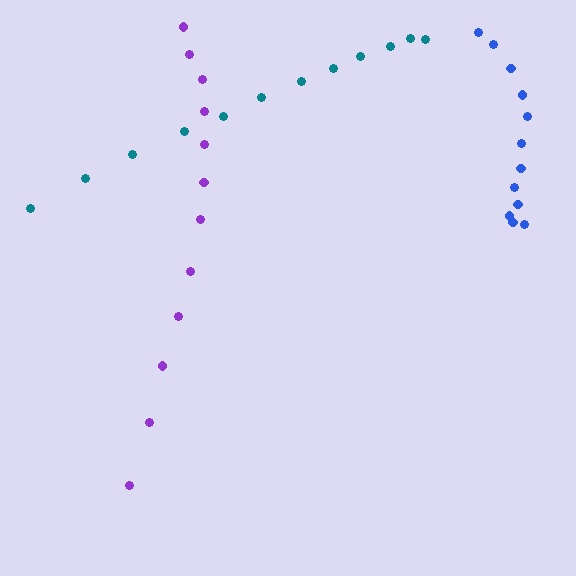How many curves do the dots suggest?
There are 3 distinct paths.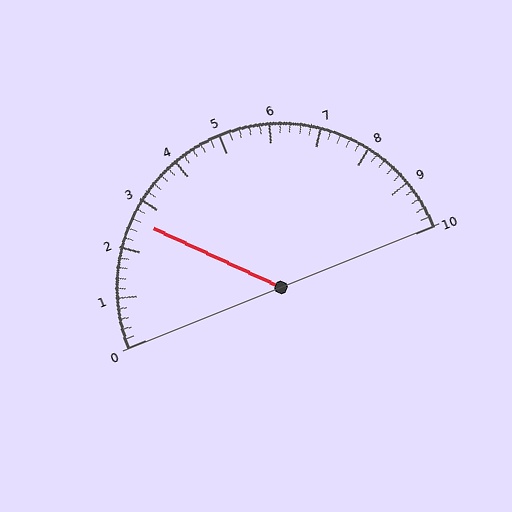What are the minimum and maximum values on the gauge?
The gauge ranges from 0 to 10.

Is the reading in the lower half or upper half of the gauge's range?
The reading is in the lower half of the range (0 to 10).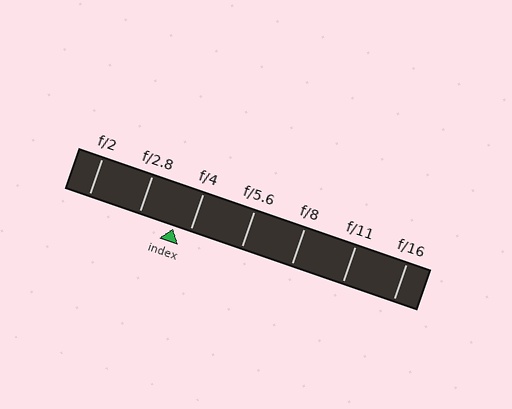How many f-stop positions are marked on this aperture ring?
There are 7 f-stop positions marked.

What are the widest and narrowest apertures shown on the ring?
The widest aperture shown is f/2 and the narrowest is f/16.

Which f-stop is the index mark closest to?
The index mark is closest to f/4.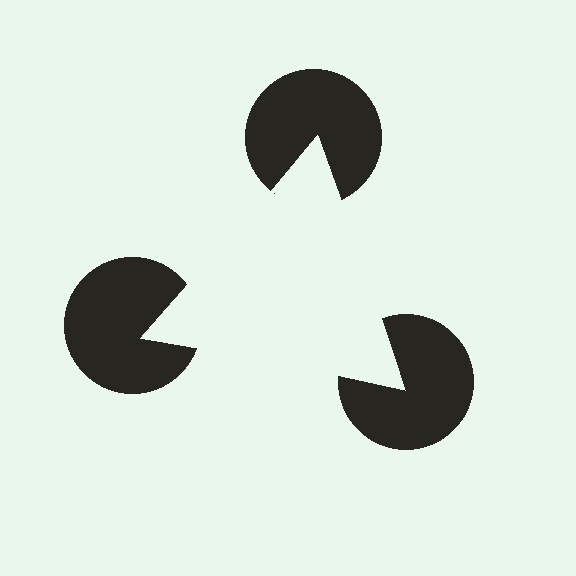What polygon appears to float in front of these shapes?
An illusory triangle — its edges are inferred from the aligned wedge cuts in the pac-man discs, not physically drawn.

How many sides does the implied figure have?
3 sides.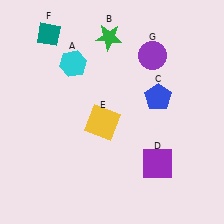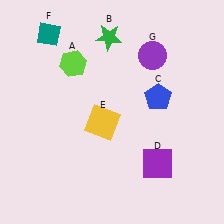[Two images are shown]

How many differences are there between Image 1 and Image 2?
There is 1 difference between the two images.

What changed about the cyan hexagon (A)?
In Image 1, A is cyan. In Image 2, it changed to lime.